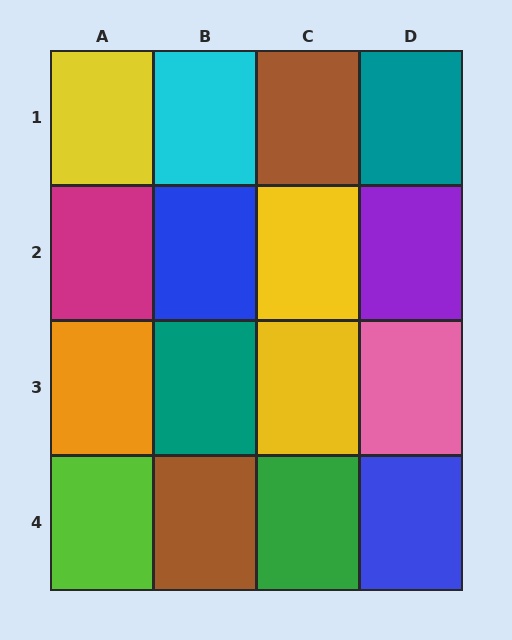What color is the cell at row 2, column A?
Magenta.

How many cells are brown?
2 cells are brown.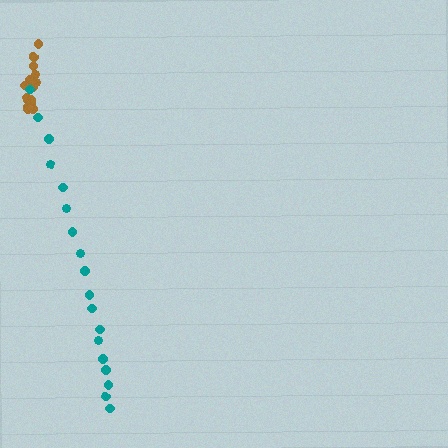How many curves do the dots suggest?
There are 2 distinct paths.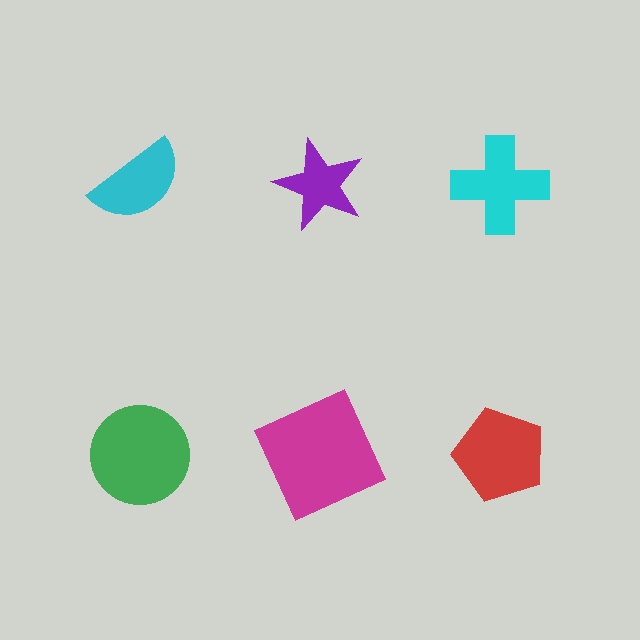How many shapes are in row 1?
3 shapes.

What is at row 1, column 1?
A cyan semicircle.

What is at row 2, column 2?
A magenta square.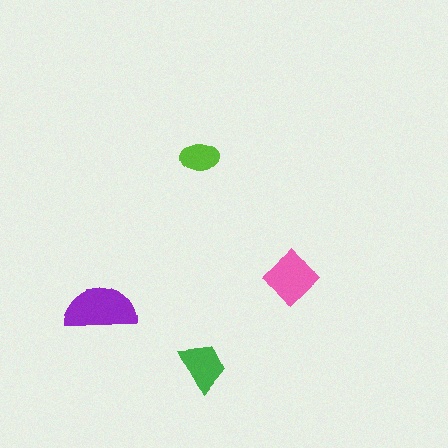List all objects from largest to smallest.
The purple semicircle, the pink diamond, the green trapezoid, the lime ellipse.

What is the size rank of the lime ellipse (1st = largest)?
4th.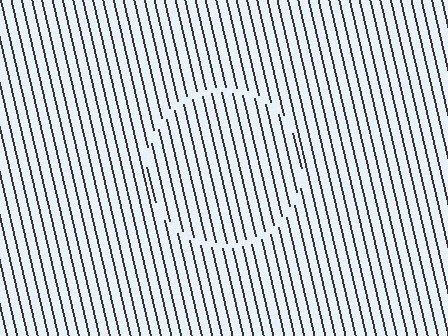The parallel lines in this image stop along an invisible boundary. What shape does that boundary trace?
An illusory circle. The interior of the shape contains the same grating, shifted by half a period — the contour is defined by the phase discontinuity where line-ends from the inner and outer gratings abut.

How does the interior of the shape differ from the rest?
The interior of the shape contains the same grating, shifted by half a period — the contour is defined by the phase discontinuity where line-ends from the inner and outer gratings abut.